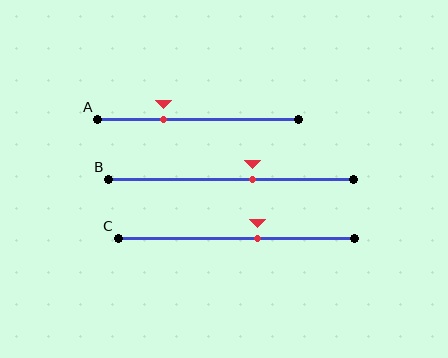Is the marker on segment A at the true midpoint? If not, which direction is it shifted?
No, the marker on segment A is shifted to the left by about 17% of the segment length.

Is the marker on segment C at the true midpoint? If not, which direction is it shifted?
No, the marker on segment C is shifted to the right by about 9% of the segment length.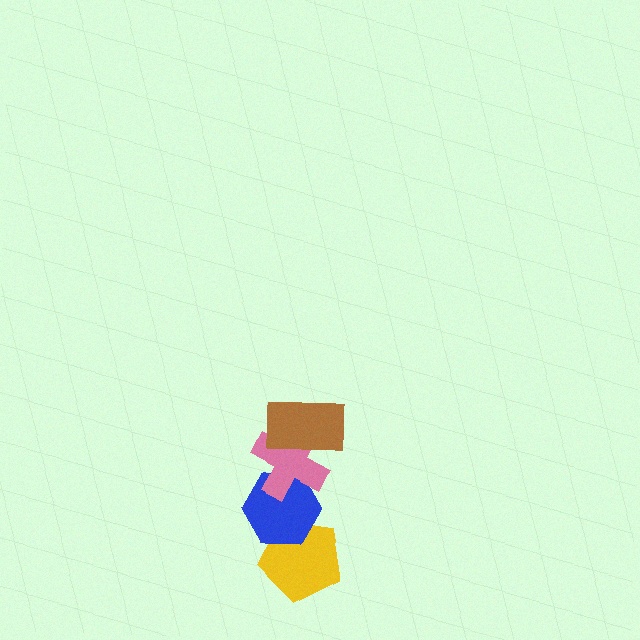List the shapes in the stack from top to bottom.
From top to bottom: the brown rectangle, the pink cross, the blue hexagon, the yellow pentagon.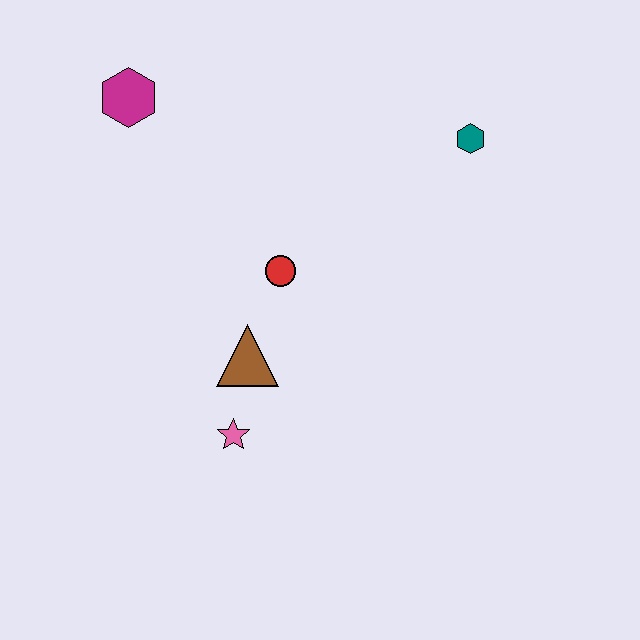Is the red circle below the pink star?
No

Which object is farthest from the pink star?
The teal hexagon is farthest from the pink star.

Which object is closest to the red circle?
The brown triangle is closest to the red circle.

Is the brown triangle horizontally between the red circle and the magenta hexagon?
Yes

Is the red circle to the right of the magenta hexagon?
Yes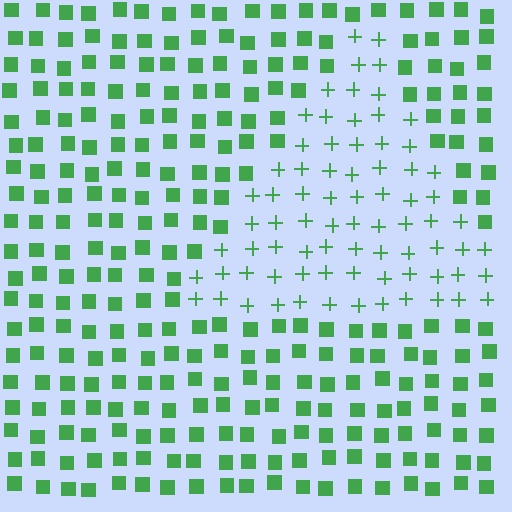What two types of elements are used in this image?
The image uses plus signs inside the triangle region and squares outside it.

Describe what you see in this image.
The image is filled with small green elements arranged in a uniform grid. A triangle-shaped region contains plus signs, while the surrounding area contains squares. The boundary is defined purely by the change in element shape.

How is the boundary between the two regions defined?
The boundary is defined by a change in element shape: plus signs inside vs. squares outside. All elements share the same color and spacing.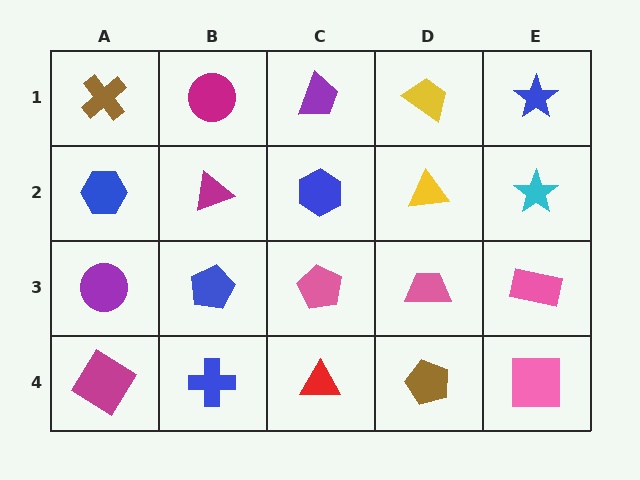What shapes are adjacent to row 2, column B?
A magenta circle (row 1, column B), a blue pentagon (row 3, column B), a blue hexagon (row 2, column A), a blue hexagon (row 2, column C).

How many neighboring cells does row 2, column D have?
4.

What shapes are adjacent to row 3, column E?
A cyan star (row 2, column E), a pink square (row 4, column E), a pink trapezoid (row 3, column D).